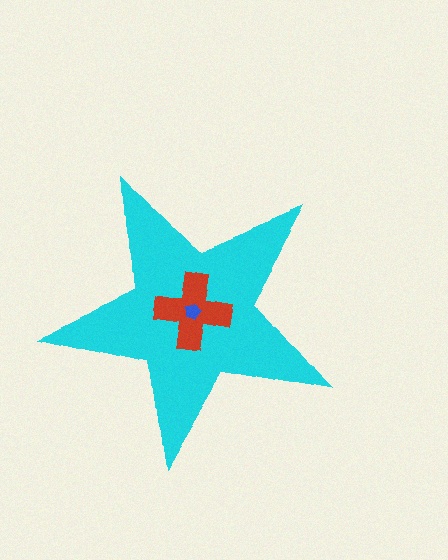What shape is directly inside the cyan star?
The red cross.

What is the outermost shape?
The cyan star.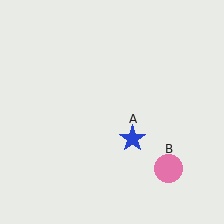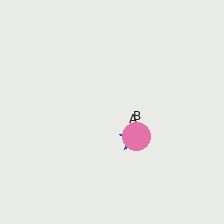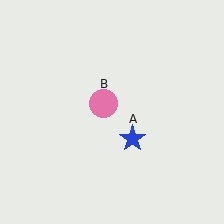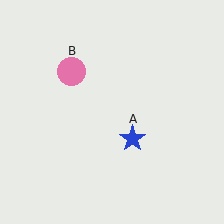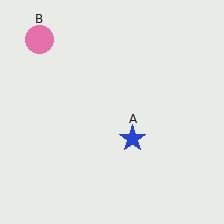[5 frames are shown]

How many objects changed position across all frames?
1 object changed position: pink circle (object B).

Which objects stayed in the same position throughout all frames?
Blue star (object A) remained stationary.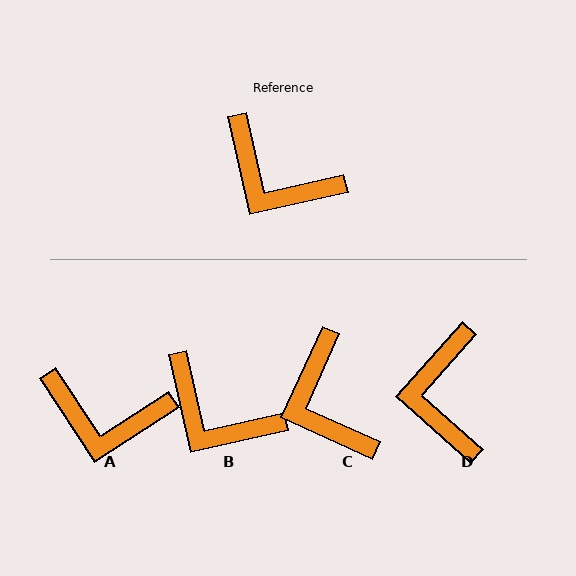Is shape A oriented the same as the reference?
No, it is off by about 21 degrees.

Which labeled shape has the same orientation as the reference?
B.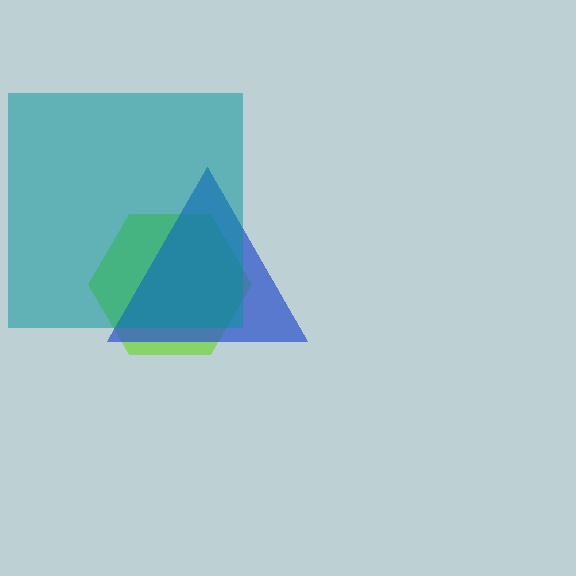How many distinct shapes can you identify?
There are 3 distinct shapes: a lime hexagon, a blue triangle, a teal square.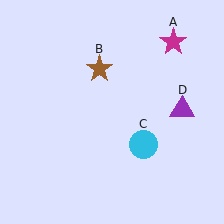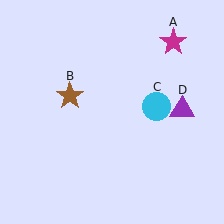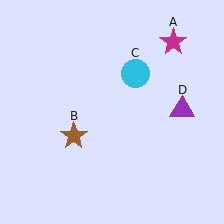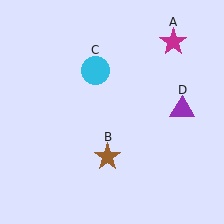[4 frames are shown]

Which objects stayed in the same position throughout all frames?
Magenta star (object A) and purple triangle (object D) remained stationary.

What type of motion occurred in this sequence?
The brown star (object B), cyan circle (object C) rotated counterclockwise around the center of the scene.